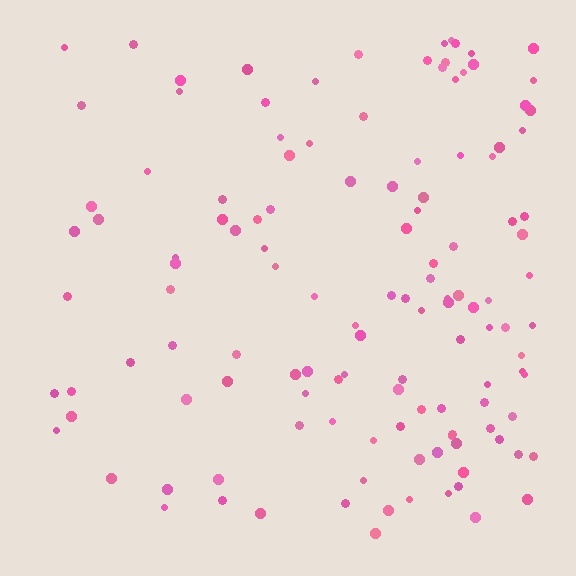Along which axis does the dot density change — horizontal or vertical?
Horizontal.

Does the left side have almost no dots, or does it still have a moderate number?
Still a moderate number, just noticeably fewer than the right.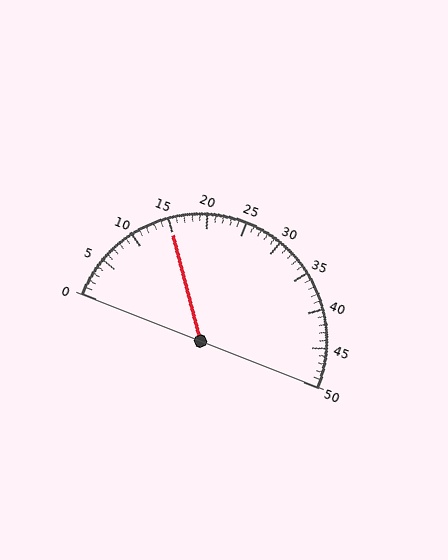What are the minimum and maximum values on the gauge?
The gauge ranges from 0 to 50.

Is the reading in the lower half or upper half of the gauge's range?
The reading is in the lower half of the range (0 to 50).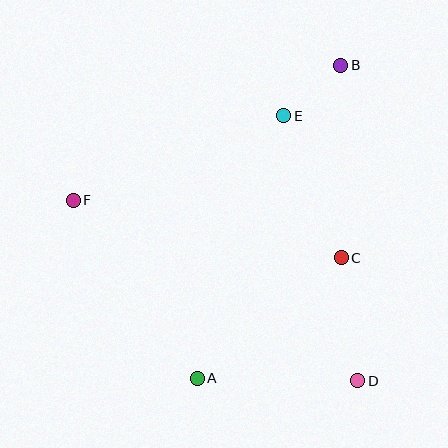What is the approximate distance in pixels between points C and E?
The distance between C and E is approximately 153 pixels.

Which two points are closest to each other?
Points B and E are closest to each other.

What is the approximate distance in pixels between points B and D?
The distance between B and D is approximately 316 pixels.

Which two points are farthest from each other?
Points A and B are farthest from each other.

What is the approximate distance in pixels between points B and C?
The distance between B and C is approximately 192 pixels.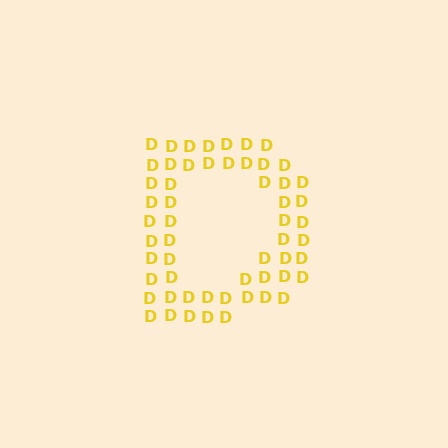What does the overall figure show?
The overall figure shows the letter D.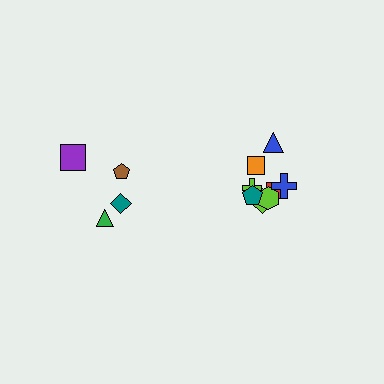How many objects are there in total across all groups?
There are 12 objects.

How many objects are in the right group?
There are 8 objects.